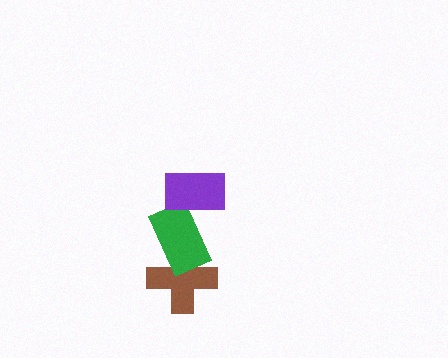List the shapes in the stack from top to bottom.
From top to bottom: the purple rectangle, the green rectangle, the brown cross.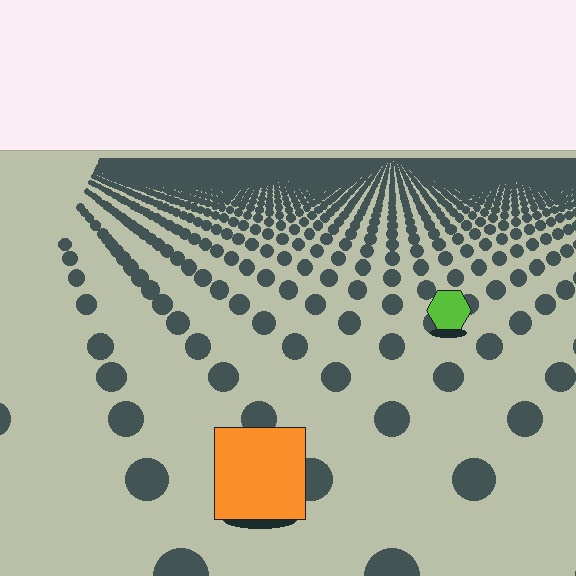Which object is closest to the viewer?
The orange square is closest. The texture marks near it are larger and more spread out.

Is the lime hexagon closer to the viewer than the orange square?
No. The orange square is closer — you can tell from the texture gradient: the ground texture is coarser near it.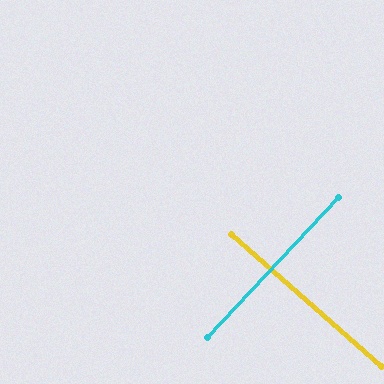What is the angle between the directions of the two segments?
Approximately 88 degrees.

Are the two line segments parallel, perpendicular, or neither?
Perpendicular — they meet at approximately 88°.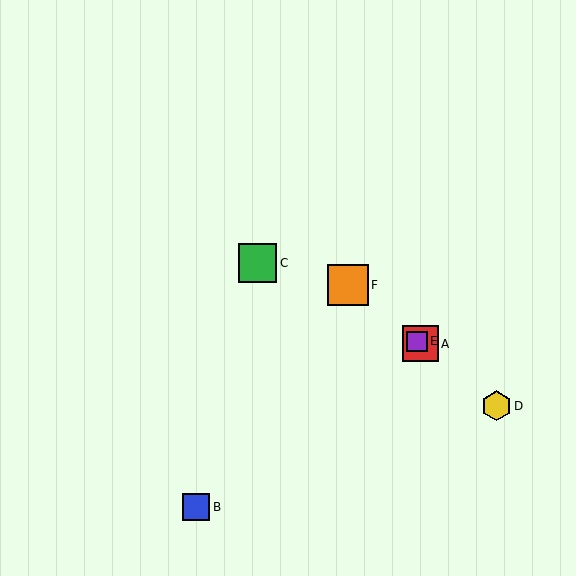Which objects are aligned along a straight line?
Objects A, D, E, F are aligned along a straight line.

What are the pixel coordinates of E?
Object E is at (417, 341).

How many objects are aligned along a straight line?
4 objects (A, D, E, F) are aligned along a straight line.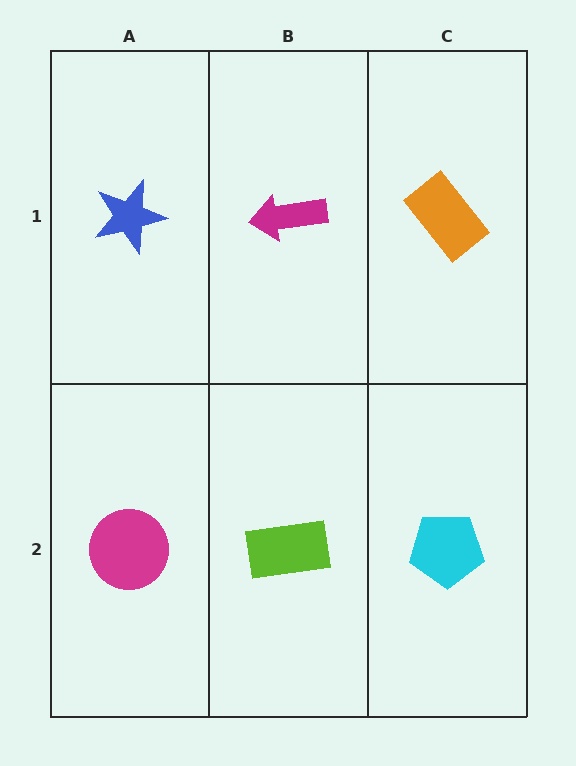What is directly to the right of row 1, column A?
A magenta arrow.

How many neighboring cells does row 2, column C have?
2.